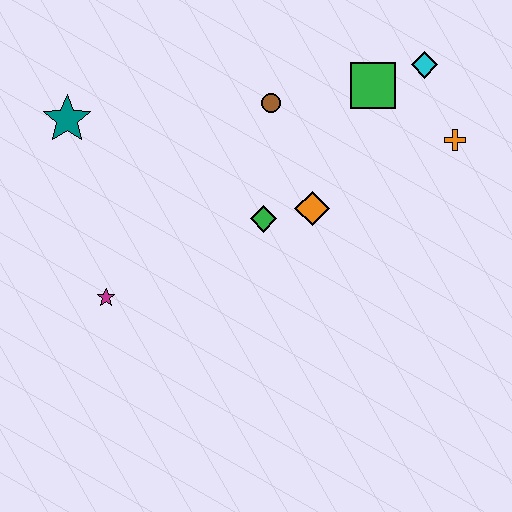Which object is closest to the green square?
The cyan diamond is closest to the green square.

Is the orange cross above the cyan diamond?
No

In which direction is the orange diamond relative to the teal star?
The orange diamond is to the right of the teal star.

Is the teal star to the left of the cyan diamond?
Yes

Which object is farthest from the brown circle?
The magenta star is farthest from the brown circle.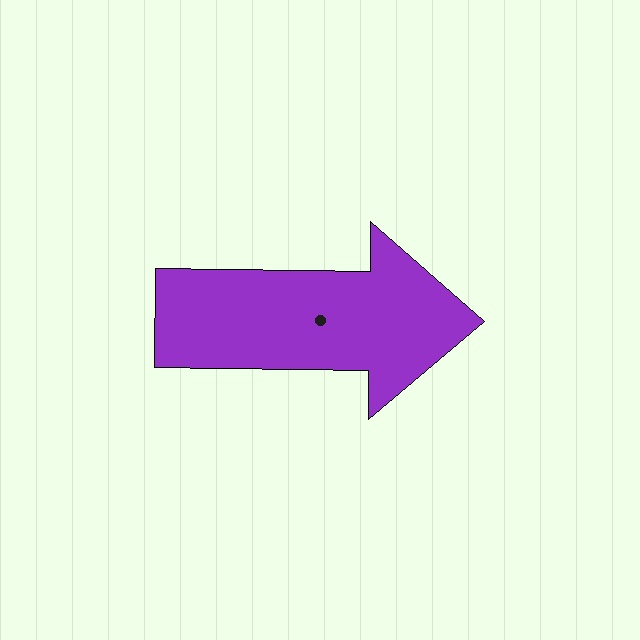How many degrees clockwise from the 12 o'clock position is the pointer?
Approximately 91 degrees.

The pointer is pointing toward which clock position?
Roughly 3 o'clock.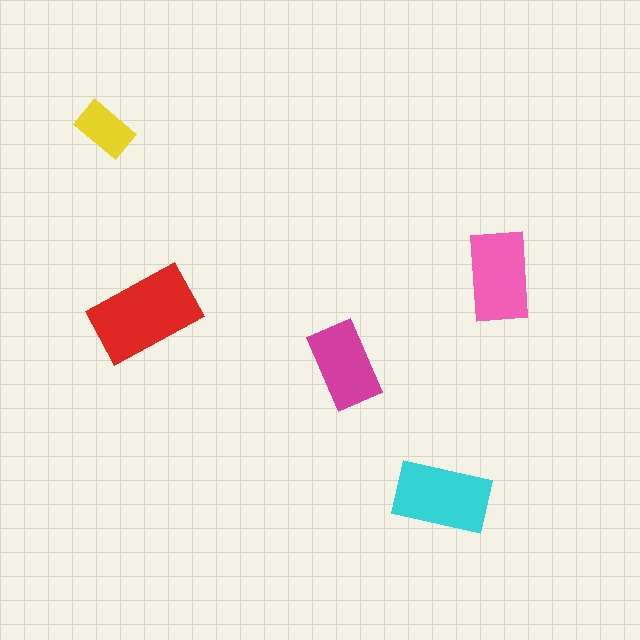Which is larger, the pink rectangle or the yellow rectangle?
The pink one.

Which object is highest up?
The yellow rectangle is topmost.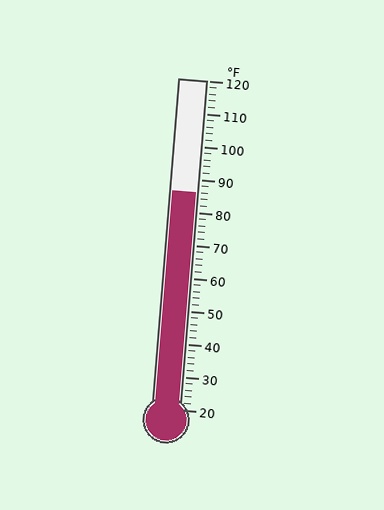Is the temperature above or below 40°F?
The temperature is above 40°F.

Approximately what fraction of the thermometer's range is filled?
The thermometer is filled to approximately 65% of its range.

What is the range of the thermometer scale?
The thermometer scale ranges from 20°F to 120°F.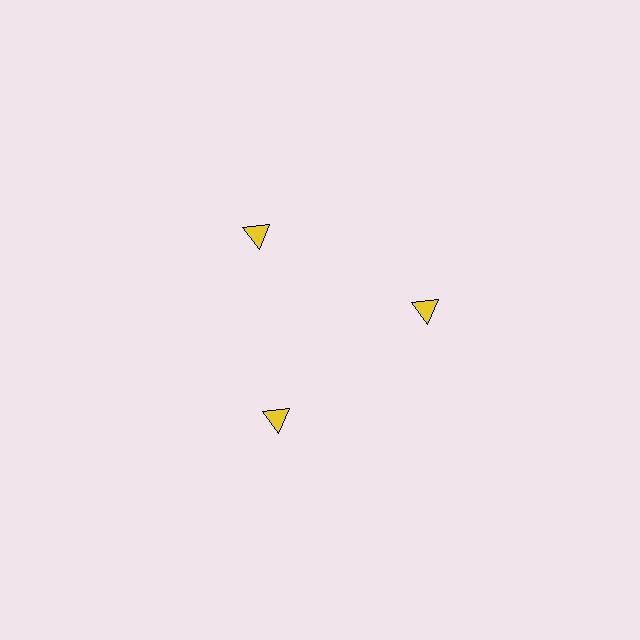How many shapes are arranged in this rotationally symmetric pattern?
There are 3 shapes, arranged in 3 groups of 1.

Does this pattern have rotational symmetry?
Yes, this pattern has 3-fold rotational symmetry. It looks the same after rotating 120 degrees around the center.